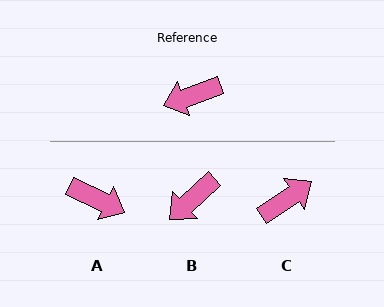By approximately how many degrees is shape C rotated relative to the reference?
Approximately 165 degrees clockwise.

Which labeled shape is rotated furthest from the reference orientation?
C, about 165 degrees away.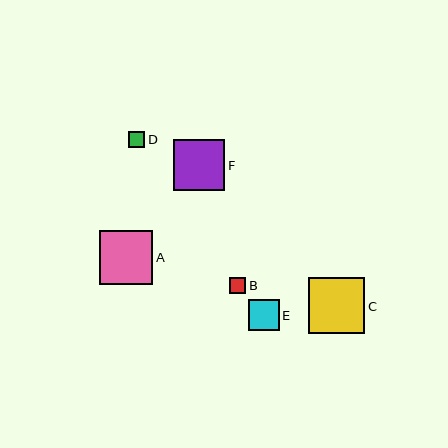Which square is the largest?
Square C is the largest with a size of approximately 56 pixels.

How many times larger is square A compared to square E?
Square A is approximately 1.7 times the size of square E.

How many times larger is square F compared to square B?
Square F is approximately 3.2 times the size of square B.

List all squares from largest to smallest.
From largest to smallest: C, A, F, E, B, D.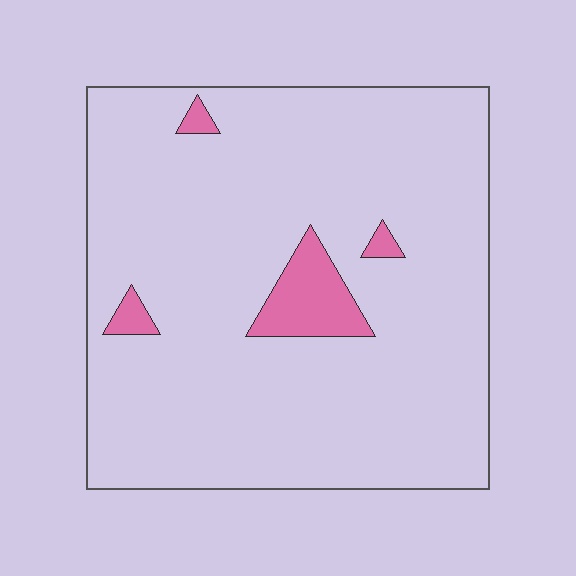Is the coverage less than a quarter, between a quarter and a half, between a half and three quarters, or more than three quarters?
Less than a quarter.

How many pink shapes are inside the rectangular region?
4.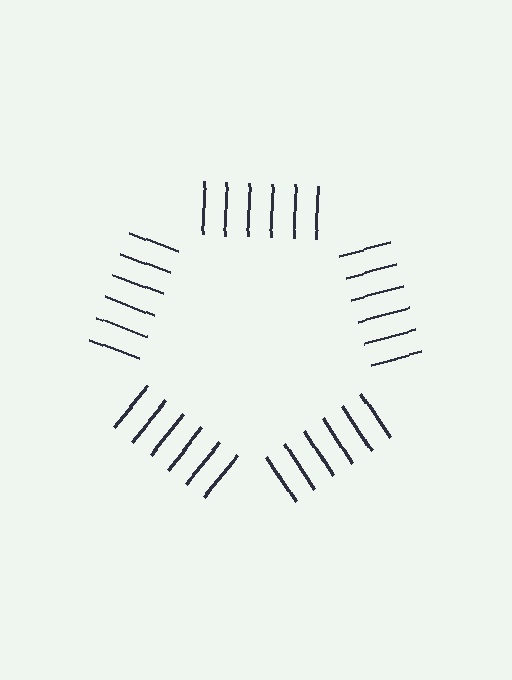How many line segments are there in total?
30 — 6 along each of the 5 edges.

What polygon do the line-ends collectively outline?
An illusory pentagon — the line segments terminate on its edges but no continuous stroke is drawn.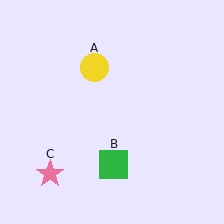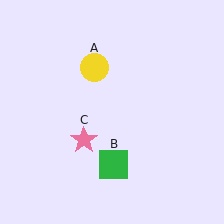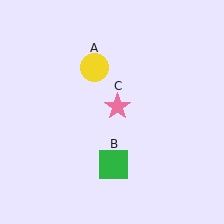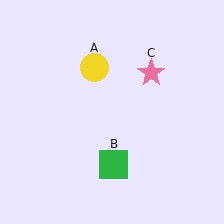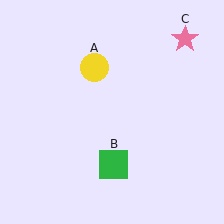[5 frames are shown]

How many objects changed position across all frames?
1 object changed position: pink star (object C).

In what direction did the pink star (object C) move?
The pink star (object C) moved up and to the right.